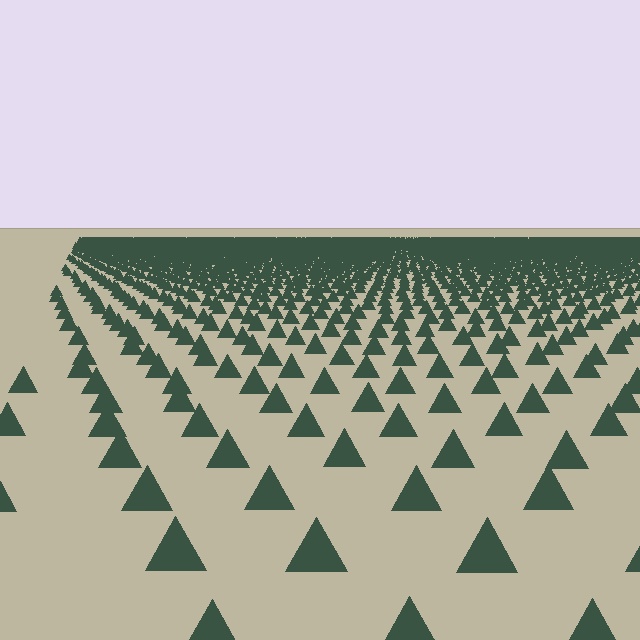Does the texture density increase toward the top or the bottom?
Density increases toward the top.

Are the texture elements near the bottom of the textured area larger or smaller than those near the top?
Larger. Near the bottom, elements are closer to the viewer and appear at a bigger on-screen size.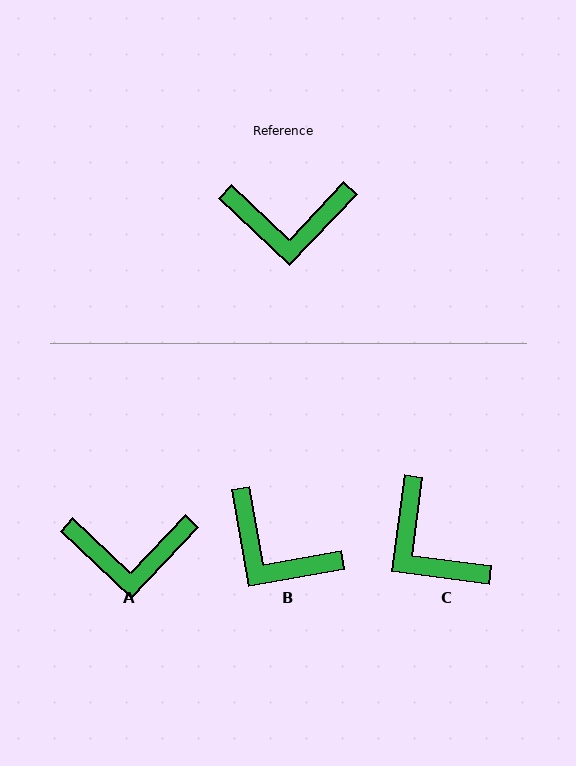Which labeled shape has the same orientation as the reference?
A.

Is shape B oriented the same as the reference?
No, it is off by about 37 degrees.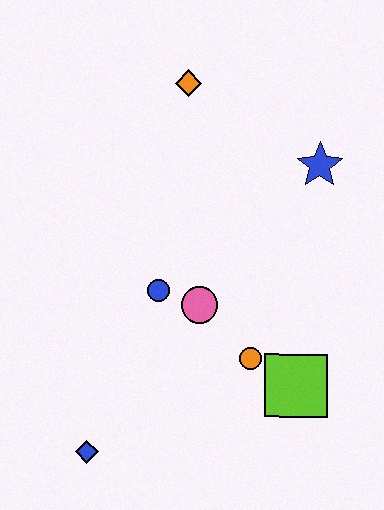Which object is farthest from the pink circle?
The orange diamond is farthest from the pink circle.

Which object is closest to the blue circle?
The pink circle is closest to the blue circle.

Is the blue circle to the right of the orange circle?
No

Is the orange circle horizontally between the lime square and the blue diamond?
Yes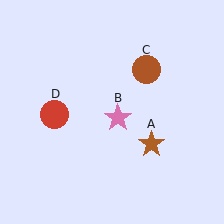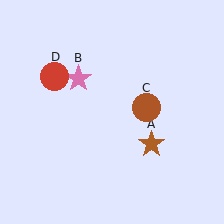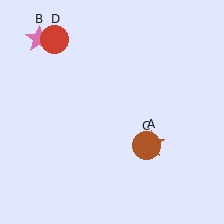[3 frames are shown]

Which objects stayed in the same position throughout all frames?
Brown star (object A) remained stationary.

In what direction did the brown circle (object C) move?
The brown circle (object C) moved down.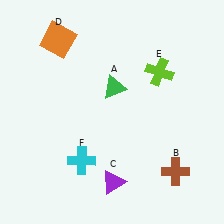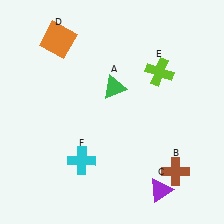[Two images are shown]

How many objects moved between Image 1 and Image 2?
1 object moved between the two images.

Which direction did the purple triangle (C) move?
The purple triangle (C) moved right.